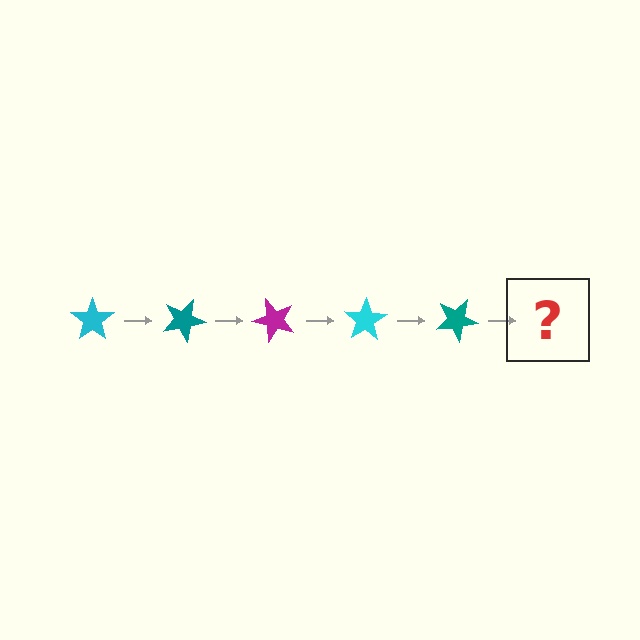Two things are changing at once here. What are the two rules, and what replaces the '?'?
The two rules are that it rotates 25 degrees each step and the color cycles through cyan, teal, and magenta. The '?' should be a magenta star, rotated 125 degrees from the start.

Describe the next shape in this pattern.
It should be a magenta star, rotated 125 degrees from the start.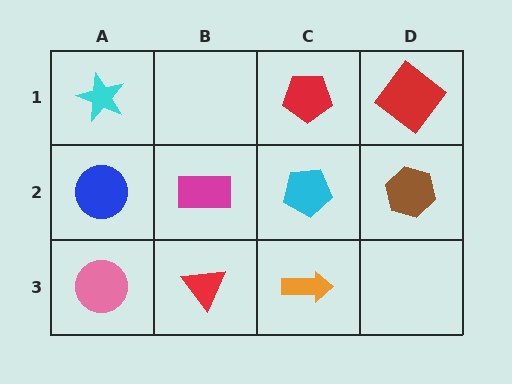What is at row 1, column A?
A cyan star.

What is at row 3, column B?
A red triangle.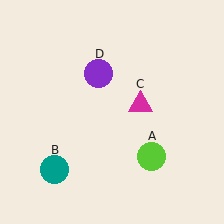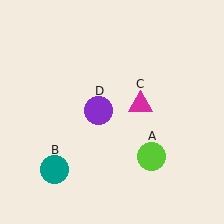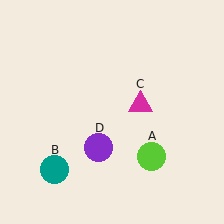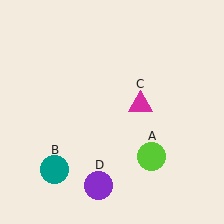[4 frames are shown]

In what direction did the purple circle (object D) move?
The purple circle (object D) moved down.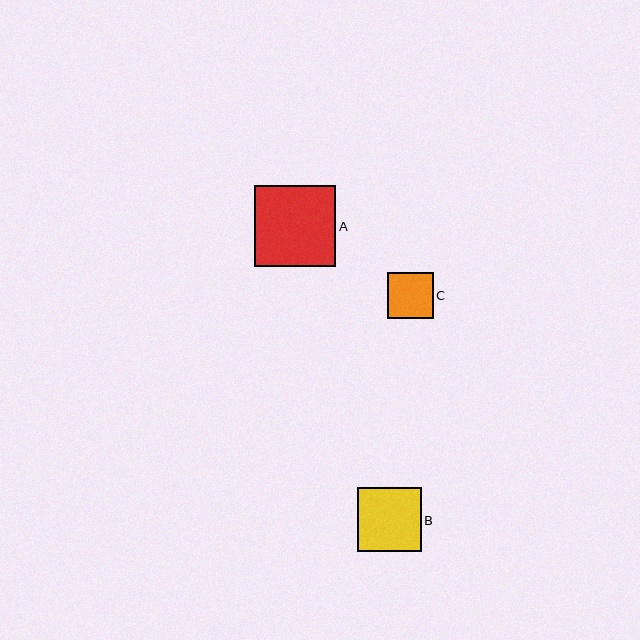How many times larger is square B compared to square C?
Square B is approximately 1.4 times the size of square C.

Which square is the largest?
Square A is the largest with a size of approximately 81 pixels.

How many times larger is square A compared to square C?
Square A is approximately 1.8 times the size of square C.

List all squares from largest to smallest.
From largest to smallest: A, B, C.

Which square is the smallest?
Square C is the smallest with a size of approximately 46 pixels.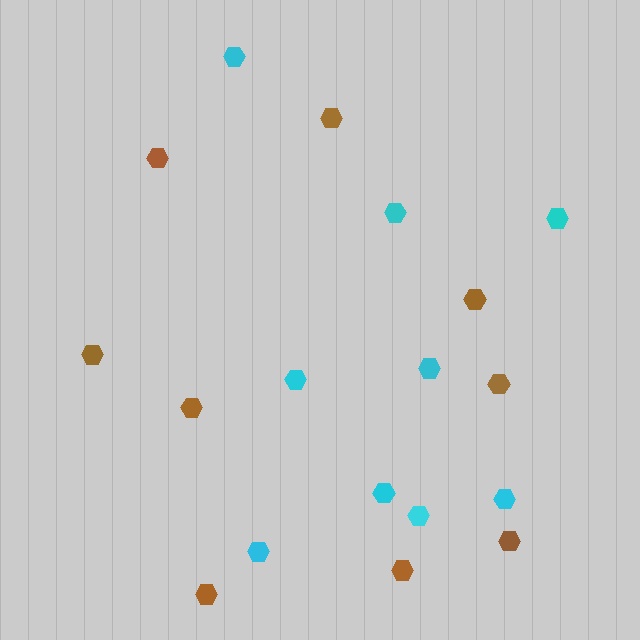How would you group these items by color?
There are 2 groups: one group of cyan hexagons (9) and one group of brown hexagons (9).